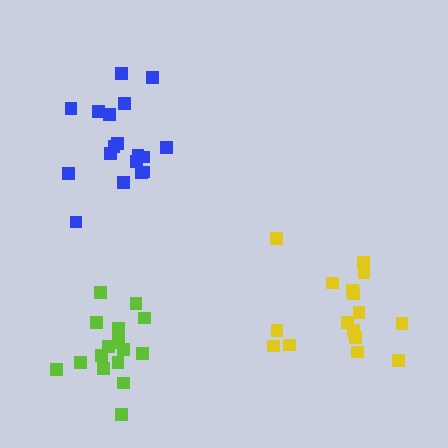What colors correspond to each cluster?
The clusters are colored: blue, lime, yellow.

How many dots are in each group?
Group 1: 18 dots, Group 2: 17 dots, Group 3: 16 dots (51 total).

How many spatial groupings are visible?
There are 3 spatial groupings.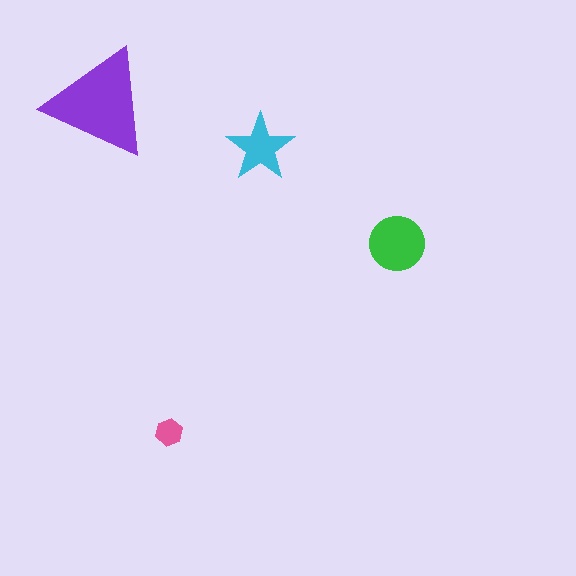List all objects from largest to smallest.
The purple triangle, the green circle, the cyan star, the pink hexagon.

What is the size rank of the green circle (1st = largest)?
2nd.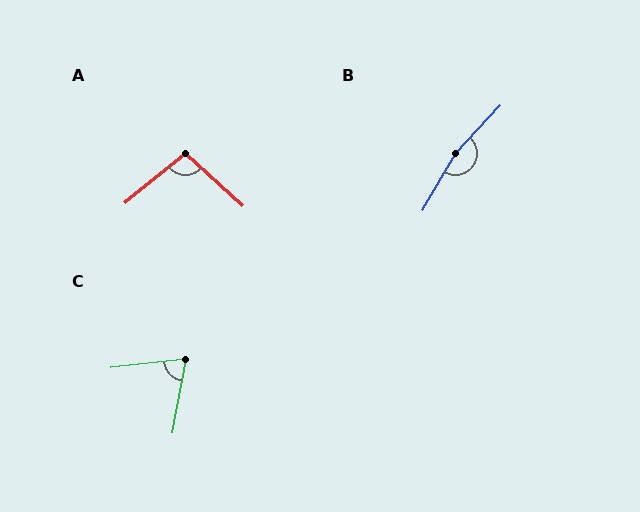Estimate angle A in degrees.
Approximately 99 degrees.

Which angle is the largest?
B, at approximately 167 degrees.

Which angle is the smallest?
C, at approximately 73 degrees.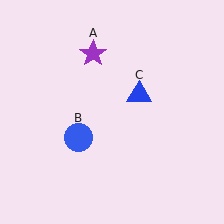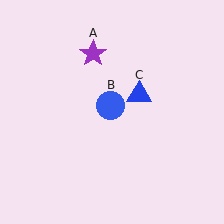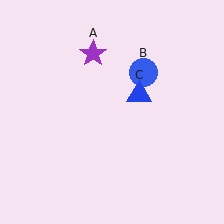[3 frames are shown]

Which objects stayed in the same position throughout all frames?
Purple star (object A) and blue triangle (object C) remained stationary.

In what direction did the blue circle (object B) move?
The blue circle (object B) moved up and to the right.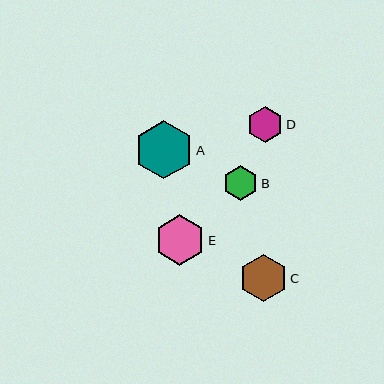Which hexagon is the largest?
Hexagon A is the largest with a size of approximately 58 pixels.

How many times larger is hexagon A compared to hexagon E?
Hexagon A is approximately 1.2 times the size of hexagon E.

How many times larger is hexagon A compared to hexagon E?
Hexagon A is approximately 1.2 times the size of hexagon E.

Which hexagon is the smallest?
Hexagon B is the smallest with a size of approximately 35 pixels.